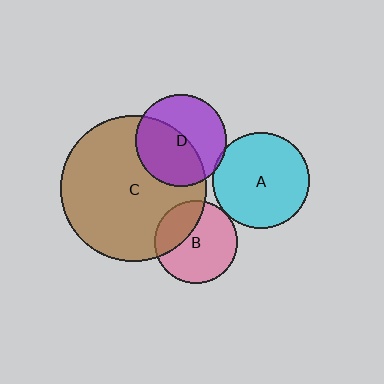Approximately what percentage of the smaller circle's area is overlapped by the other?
Approximately 5%.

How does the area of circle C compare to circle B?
Approximately 3.1 times.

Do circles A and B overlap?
Yes.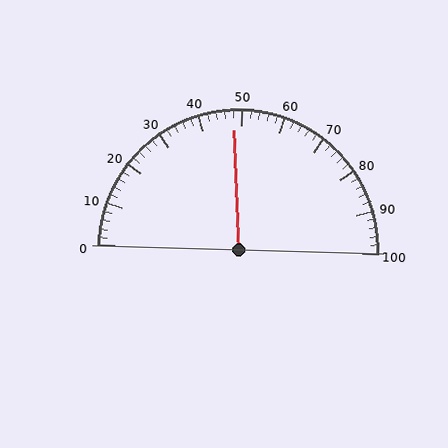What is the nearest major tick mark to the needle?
The nearest major tick mark is 50.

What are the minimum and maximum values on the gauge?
The gauge ranges from 0 to 100.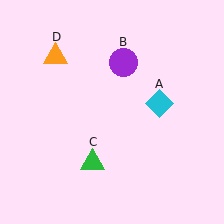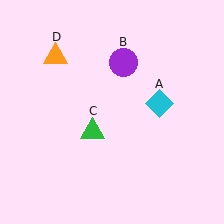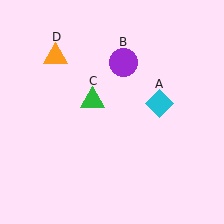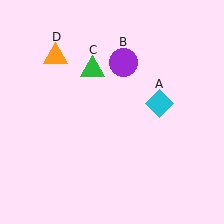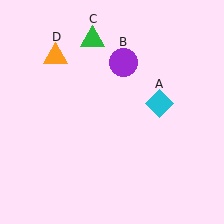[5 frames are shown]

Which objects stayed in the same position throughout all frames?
Cyan diamond (object A) and purple circle (object B) and orange triangle (object D) remained stationary.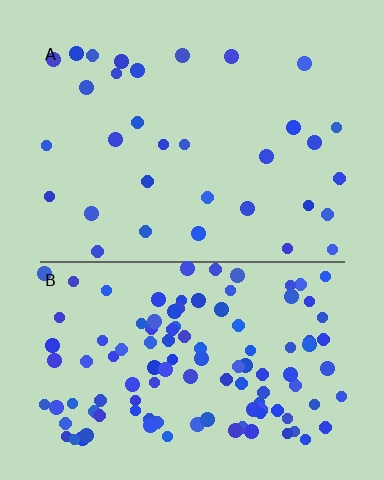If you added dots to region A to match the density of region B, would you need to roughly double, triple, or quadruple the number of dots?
Approximately quadruple.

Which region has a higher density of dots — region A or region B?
B (the bottom).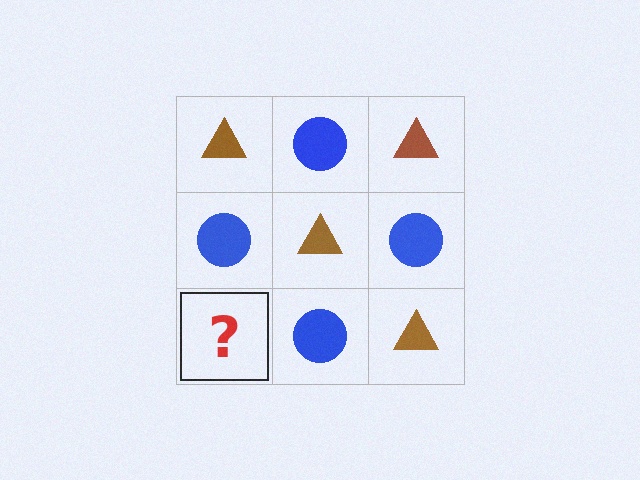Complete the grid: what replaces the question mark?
The question mark should be replaced with a brown triangle.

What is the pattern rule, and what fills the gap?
The rule is that it alternates brown triangle and blue circle in a checkerboard pattern. The gap should be filled with a brown triangle.